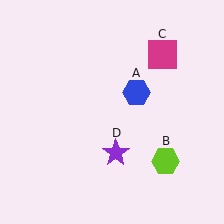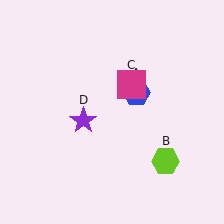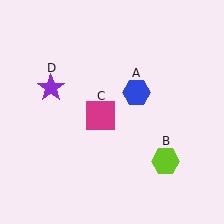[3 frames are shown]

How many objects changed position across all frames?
2 objects changed position: magenta square (object C), purple star (object D).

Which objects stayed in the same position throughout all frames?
Blue hexagon (object A) and lime hexagon (object B) remained stationary.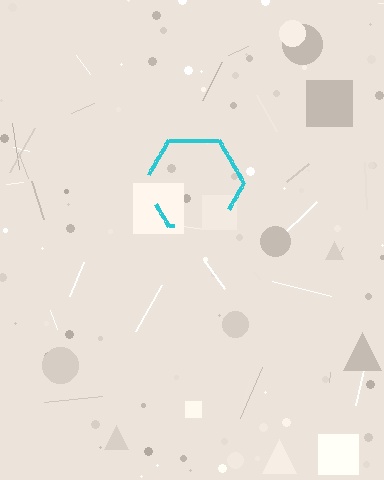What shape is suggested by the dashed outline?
The dashed outline suggests a hexagon.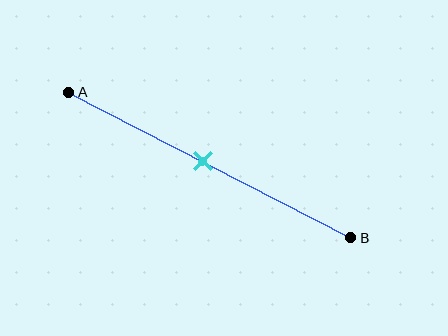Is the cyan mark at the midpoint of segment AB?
Yes, the mark is approximately at the midpoint.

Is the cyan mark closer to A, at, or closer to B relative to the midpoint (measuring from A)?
The cyan mark is approximately at the midpoint of segment AB.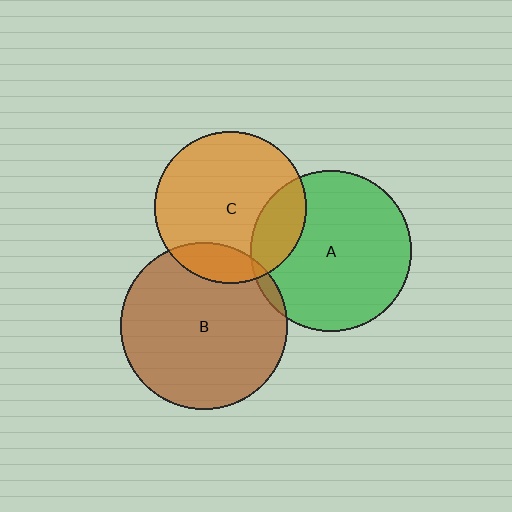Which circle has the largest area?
Circle B (brown).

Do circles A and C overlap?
Yes.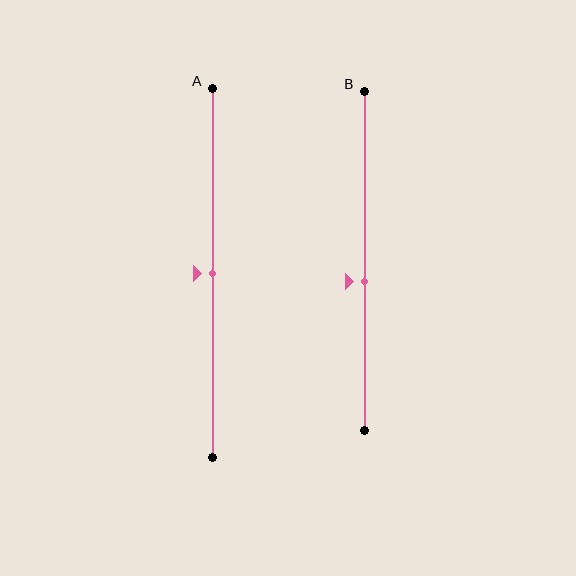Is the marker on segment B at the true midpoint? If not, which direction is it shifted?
No, the marker on segment B is shifted downward by about 6% of the segment length.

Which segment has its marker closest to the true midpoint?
Segment A has its marker closest to the true midpoint.